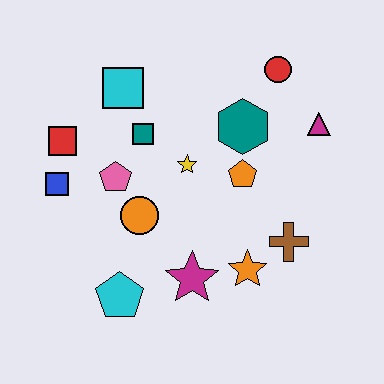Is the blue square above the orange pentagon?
No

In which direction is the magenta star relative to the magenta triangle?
The magenta star is below the magenta triangle.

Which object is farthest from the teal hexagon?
The cyan pentagon is farthest from the teal hexagon.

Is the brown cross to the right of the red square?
Yes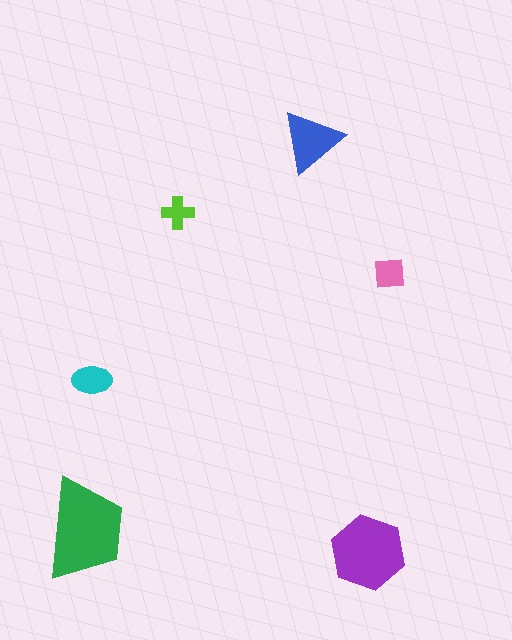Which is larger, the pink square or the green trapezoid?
The green trapezoid.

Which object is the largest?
The green trapezoid.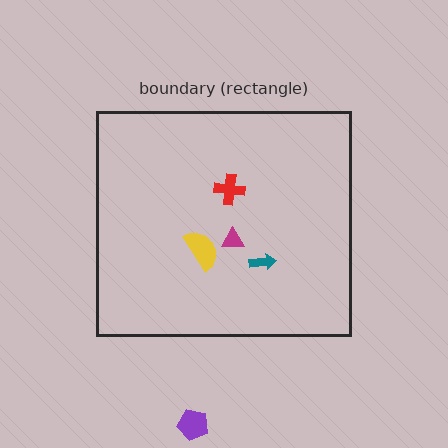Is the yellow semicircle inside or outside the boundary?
Inside.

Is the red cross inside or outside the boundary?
Inside.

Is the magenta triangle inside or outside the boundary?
Inside.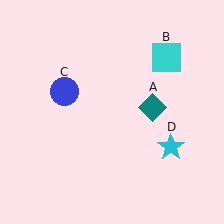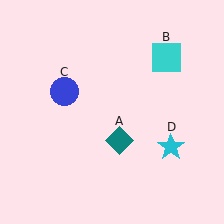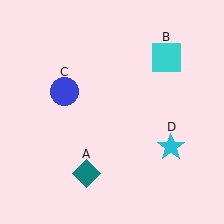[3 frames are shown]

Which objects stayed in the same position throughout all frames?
Cyan square (object B) and blue circle (object C) and cyan star (object D) remained stationary.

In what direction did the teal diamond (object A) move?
The teal diamond (object A) moved down and to the left.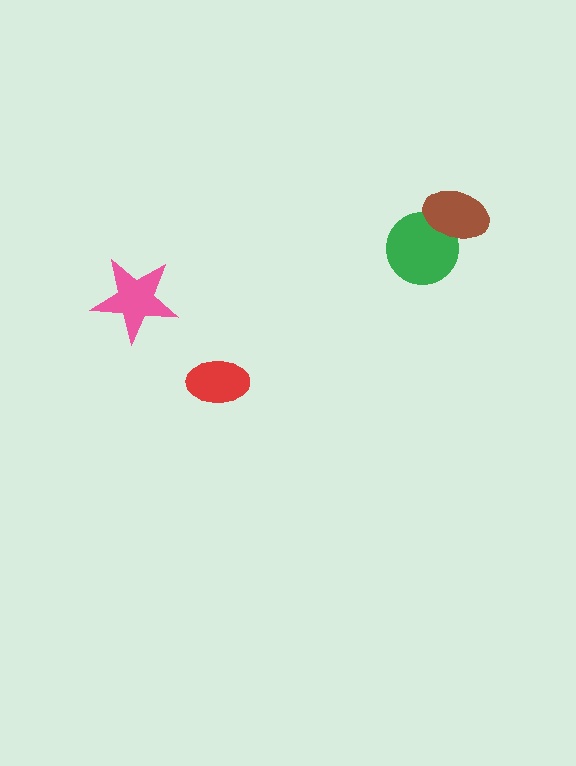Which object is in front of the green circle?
The brown ellipse is in front of the green circle.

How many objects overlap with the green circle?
1 object overlaps with the green circle.